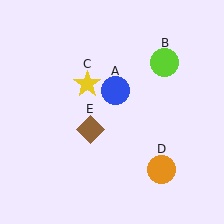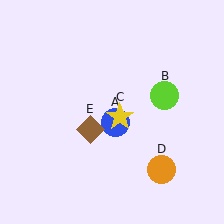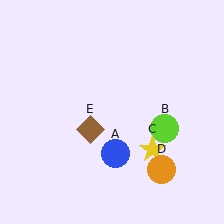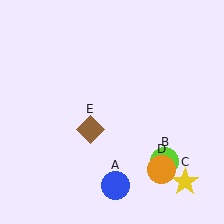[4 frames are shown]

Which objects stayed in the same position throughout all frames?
Orange circle (object D) and brown diamond (object E) remained stationary.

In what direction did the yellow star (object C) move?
The yellow star (object C) moved down and to the right.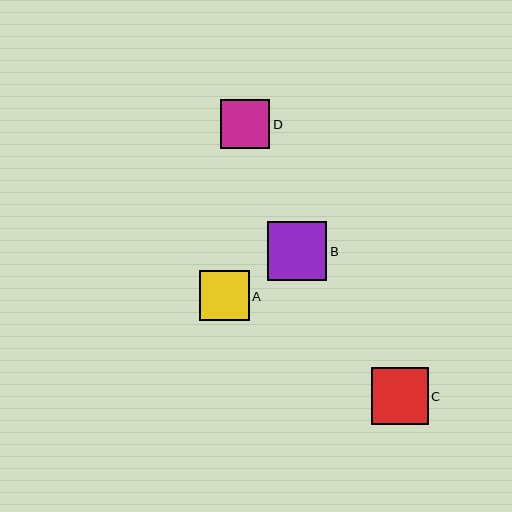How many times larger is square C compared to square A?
Square C is approximately 1.1 times the size of square A.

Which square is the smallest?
Square D is the smallest with a size of approximately 50 pixels.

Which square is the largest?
Square B is the largest with a size of approximately 59 pixels.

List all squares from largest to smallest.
From largest to smallest: B, C, A, D.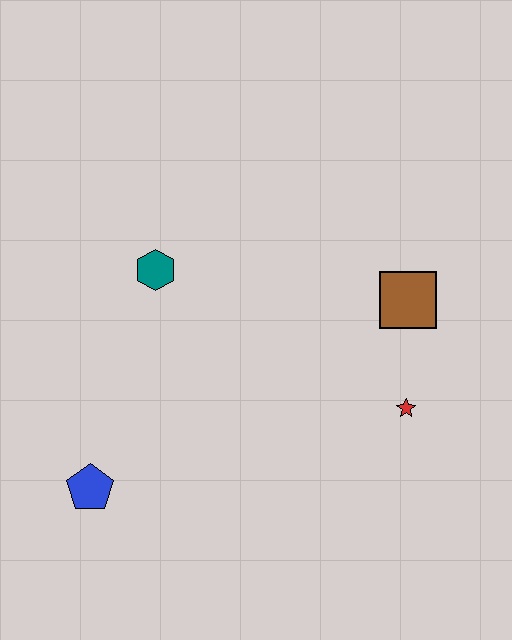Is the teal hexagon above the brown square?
Yes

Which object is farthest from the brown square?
The blue pentagon is farthest from the brown square.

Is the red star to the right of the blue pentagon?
Yes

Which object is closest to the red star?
The brown square is closest to the red star.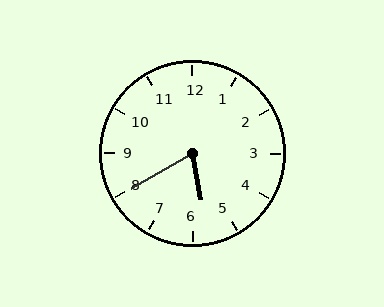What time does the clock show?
5:40.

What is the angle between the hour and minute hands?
Approximately 70 degrees.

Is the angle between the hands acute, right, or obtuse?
It is acute.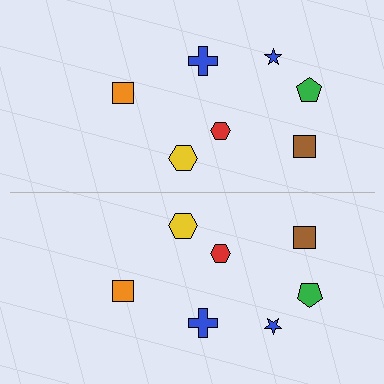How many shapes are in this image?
There are 14 shapes in this image.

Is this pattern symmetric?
Yes, this pattern has bilateral (reflection) symmetry.